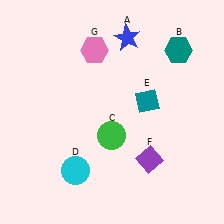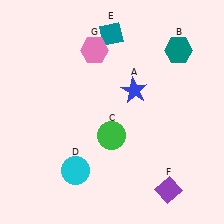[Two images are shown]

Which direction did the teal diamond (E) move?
The teal diamond (E) moved up.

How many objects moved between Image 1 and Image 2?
3 objects moved between the two images.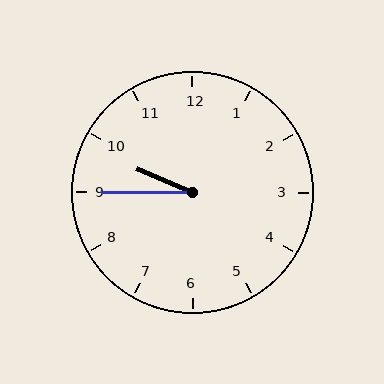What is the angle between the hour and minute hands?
Approximately 22 degrees.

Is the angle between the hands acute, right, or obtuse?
It is acute.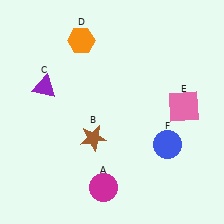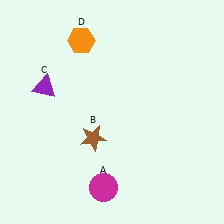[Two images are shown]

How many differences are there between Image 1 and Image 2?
There are 2 differences between the two images.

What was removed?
The pink square (E), the blue circle (F) were removed in Image 2.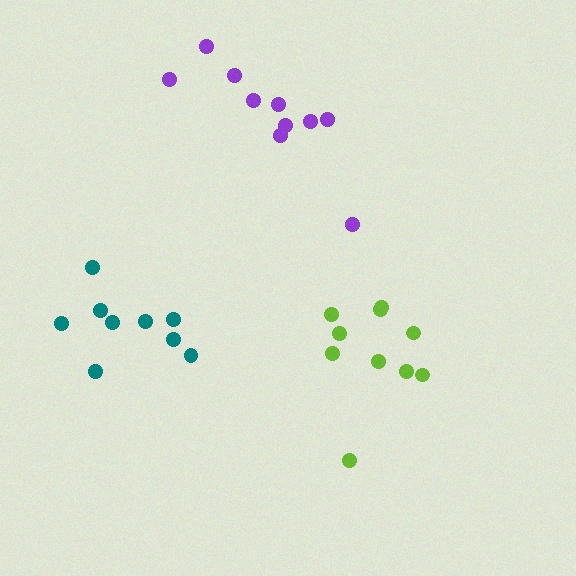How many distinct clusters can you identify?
There are 3 distinct clusters.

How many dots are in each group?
Group 1: 9 dots, Group 2: 10 dots, Group 3: 10 dots (29 total).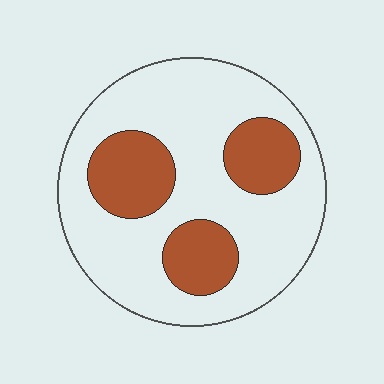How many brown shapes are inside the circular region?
3.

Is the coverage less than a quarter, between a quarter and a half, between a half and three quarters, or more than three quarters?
Between a quarter and a half.